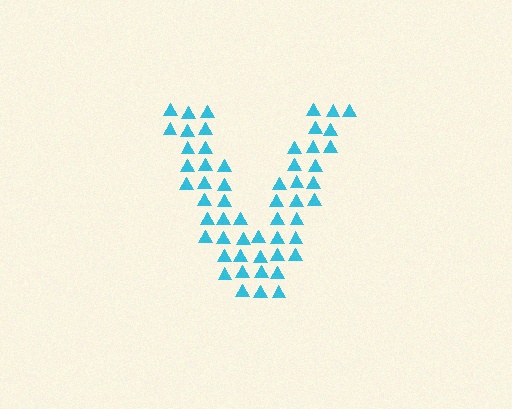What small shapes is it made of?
It is made of small triangles.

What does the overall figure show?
The overall figure shows the letter V.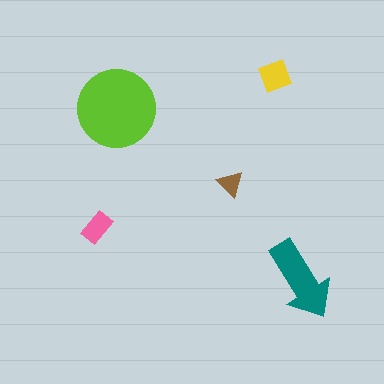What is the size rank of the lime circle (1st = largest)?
1st.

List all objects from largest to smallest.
The lime circle, the teal arrow, the yellow square, the pink rectangle, the brown triangle.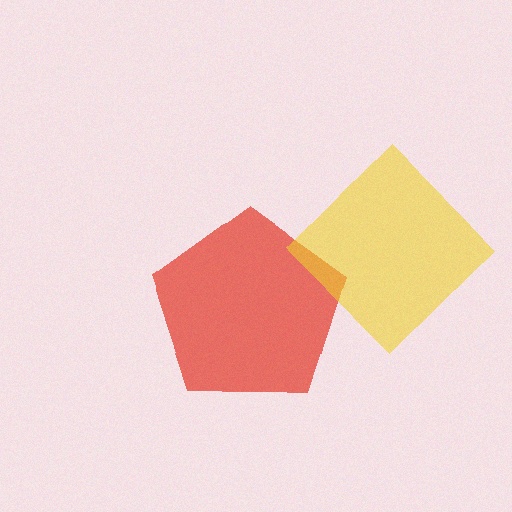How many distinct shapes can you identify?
There are 2 distinct shapes: a red pentagon, a yellow diamond.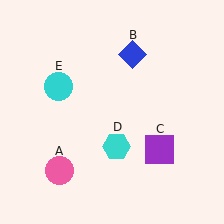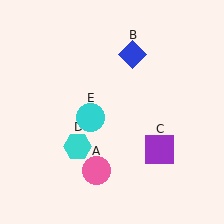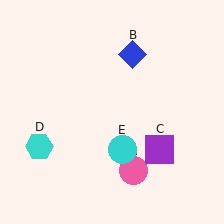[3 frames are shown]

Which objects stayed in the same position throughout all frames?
Blue diamond (object B) and purple square (object C) remained stationary.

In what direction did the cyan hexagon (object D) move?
The cyan hexagon (object D) moved left.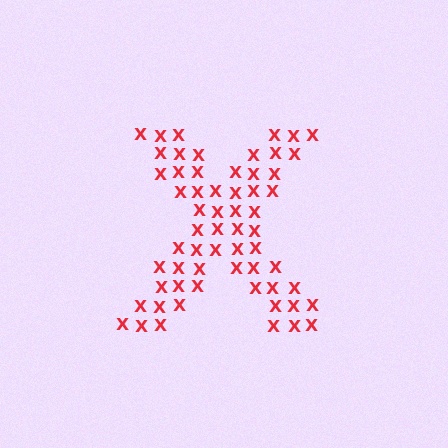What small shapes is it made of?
It is made of small letter X's.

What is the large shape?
The large shape is the letter X.